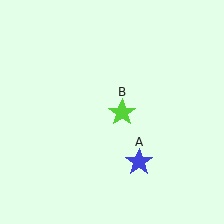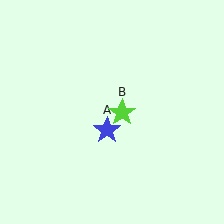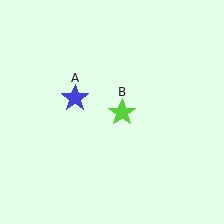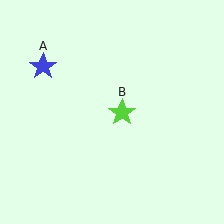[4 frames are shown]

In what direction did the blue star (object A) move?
The blue star (object A) moved up and to the left.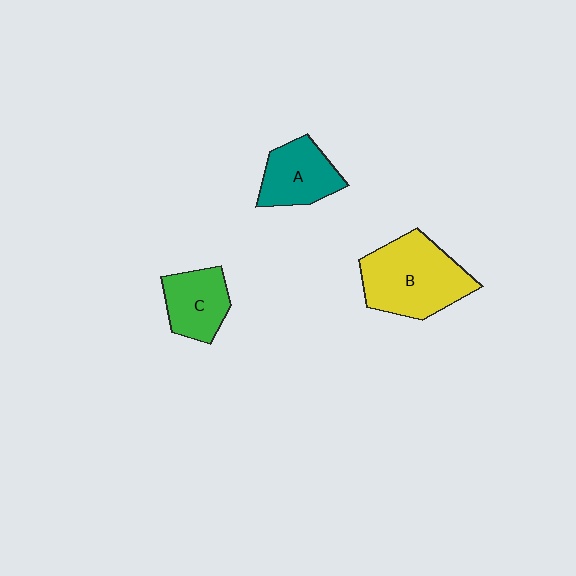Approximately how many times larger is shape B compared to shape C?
Approximately 1.8 times.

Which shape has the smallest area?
Shape C (green).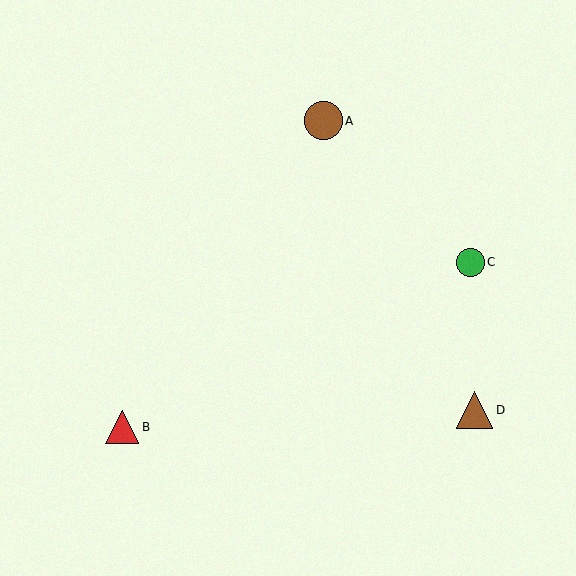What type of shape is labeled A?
Shape A is a brown circle.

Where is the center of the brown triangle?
The center of the brown triangle is at (475, 410).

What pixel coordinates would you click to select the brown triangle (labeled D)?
Click at (475, 410) to select the brown triangle D.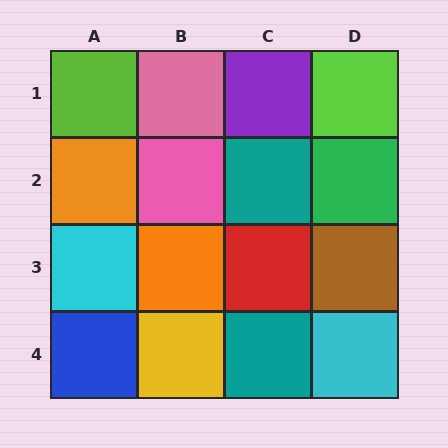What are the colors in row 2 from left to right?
Orange, pink, teal, green.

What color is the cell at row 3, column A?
Cyan.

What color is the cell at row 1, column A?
Lime.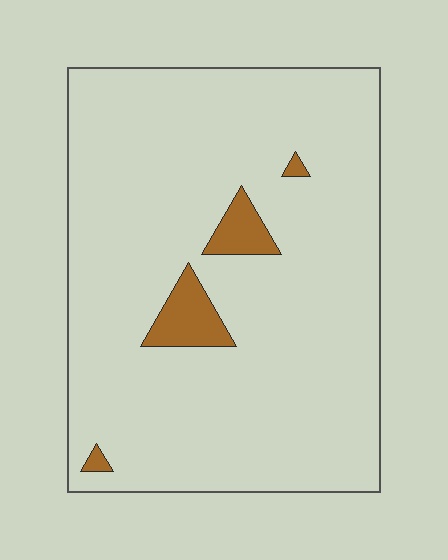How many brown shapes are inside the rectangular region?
4.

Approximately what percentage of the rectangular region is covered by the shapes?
Approximately 5%.